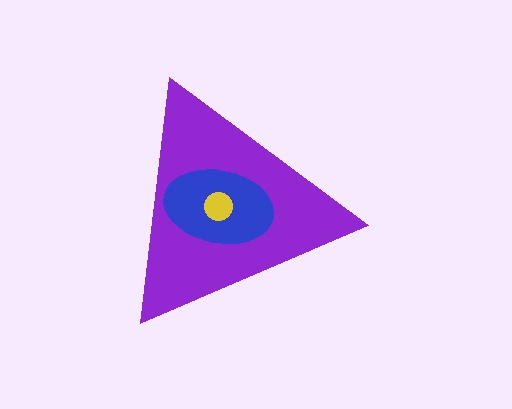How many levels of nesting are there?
3.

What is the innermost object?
The yellow circle.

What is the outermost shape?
The purple triangle.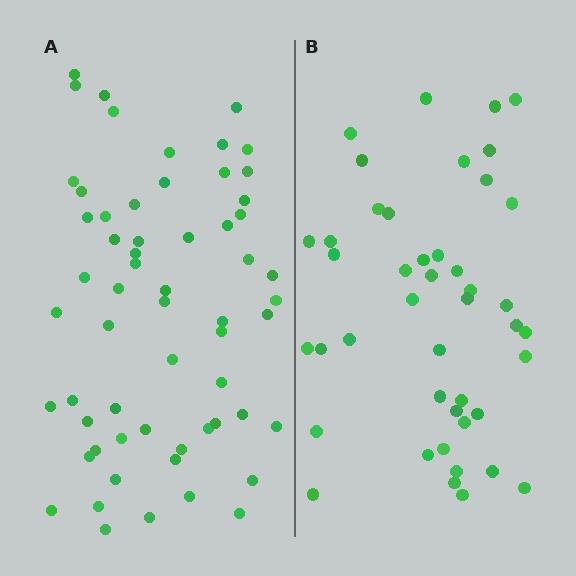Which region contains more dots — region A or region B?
Region A (the left region) has more dots.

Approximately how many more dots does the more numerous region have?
Region A has approximately 15 more dots than region B.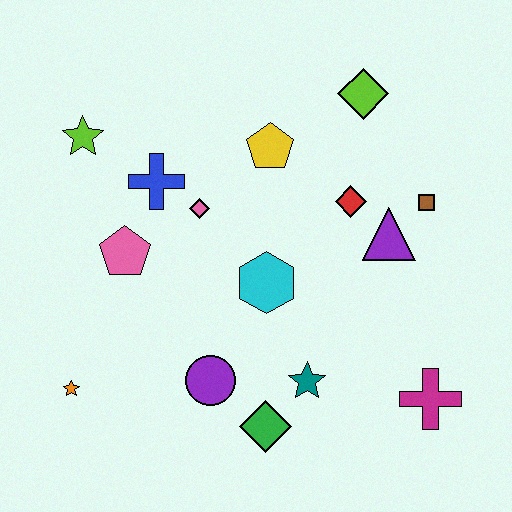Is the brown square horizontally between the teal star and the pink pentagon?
No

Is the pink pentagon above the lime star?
No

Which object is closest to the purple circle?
The green diamond is closest to the purple circle.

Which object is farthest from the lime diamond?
The orange star is farthest from the lime diamond.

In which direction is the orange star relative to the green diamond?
The orange star is to the left of the green diamond.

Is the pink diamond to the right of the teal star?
No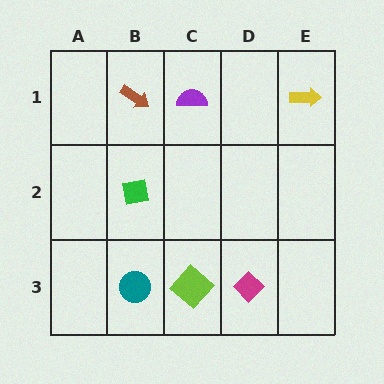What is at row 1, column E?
A yellow arrow.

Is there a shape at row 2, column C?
No, that cell is empty.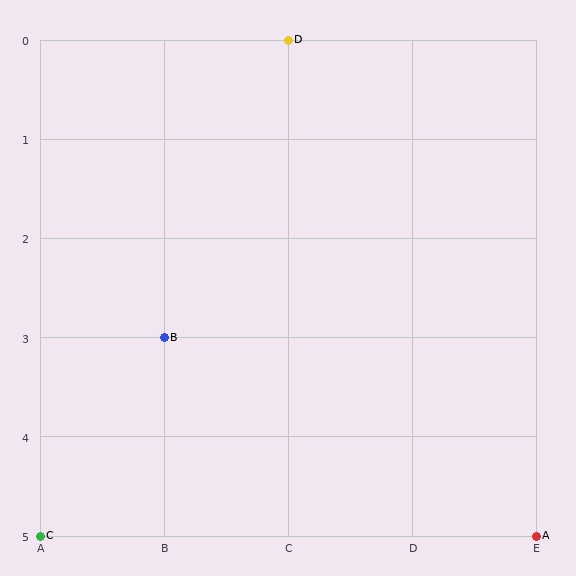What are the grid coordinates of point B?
Point B is at grid coordinates (B, 3).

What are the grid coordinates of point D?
Point D is at grid coordinates (C, 0).